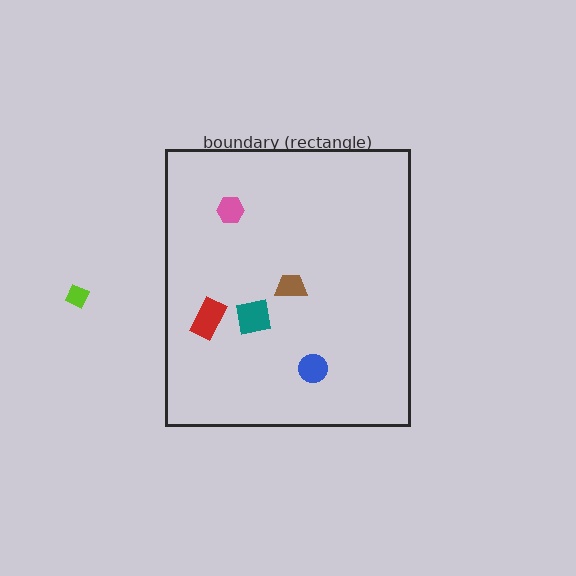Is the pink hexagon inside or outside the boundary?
Inside.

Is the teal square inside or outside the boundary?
Inside.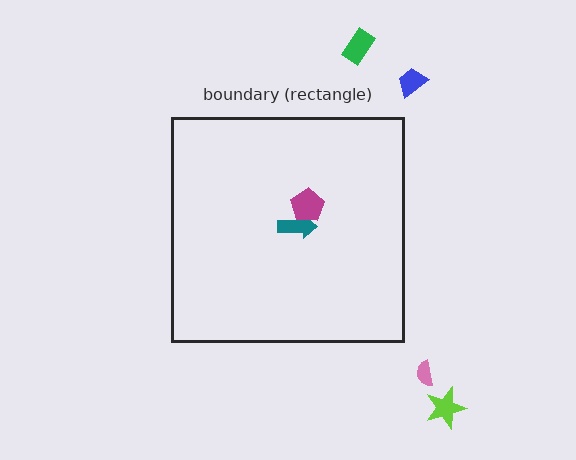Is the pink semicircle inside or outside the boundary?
Outside.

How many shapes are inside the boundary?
2 inside, 4 outside.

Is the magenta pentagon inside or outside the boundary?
Inside.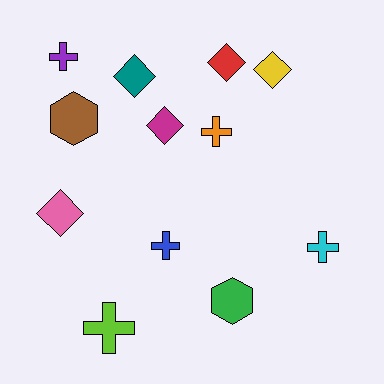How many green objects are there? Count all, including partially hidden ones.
There is 1 green object.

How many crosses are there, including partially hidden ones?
There are 5 crosses.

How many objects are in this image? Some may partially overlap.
There are 12 objects.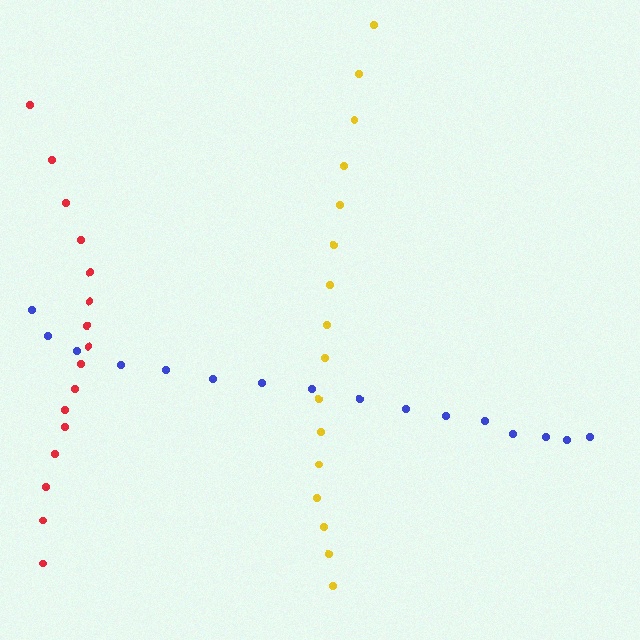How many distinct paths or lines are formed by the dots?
There are 3 distinct paths.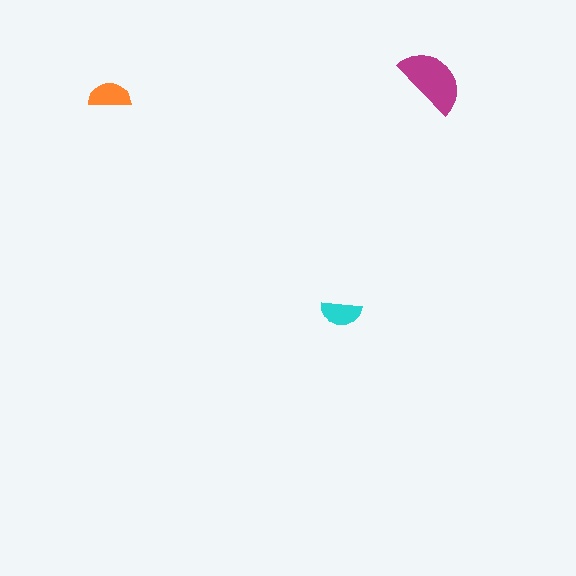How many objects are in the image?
There are 3 objects in the image.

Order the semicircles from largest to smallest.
the magenta one, the orange one, the cyan one.